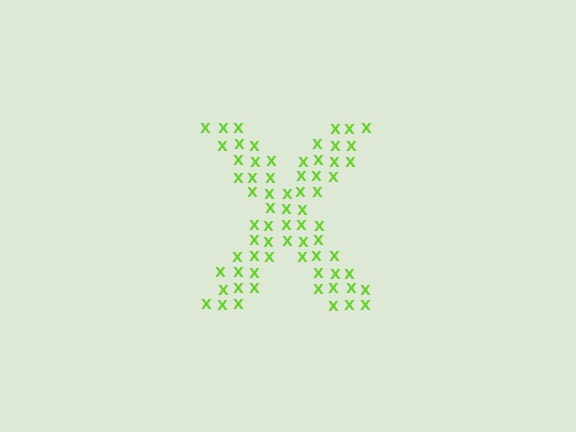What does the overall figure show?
The overall figure shows the letter X.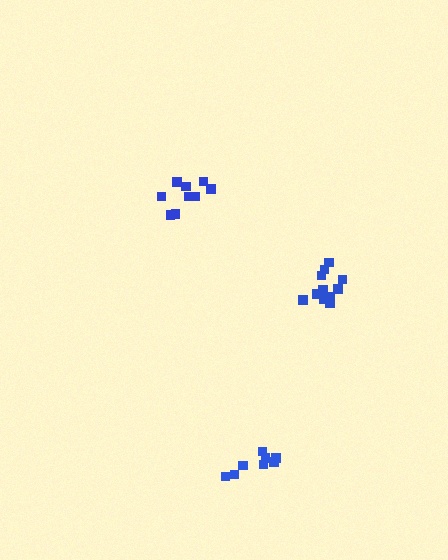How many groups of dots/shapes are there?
There are 3 groups.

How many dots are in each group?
Group 1: 9 dots, Group 2: 11 dots, Group 3: 9 dots (29 total).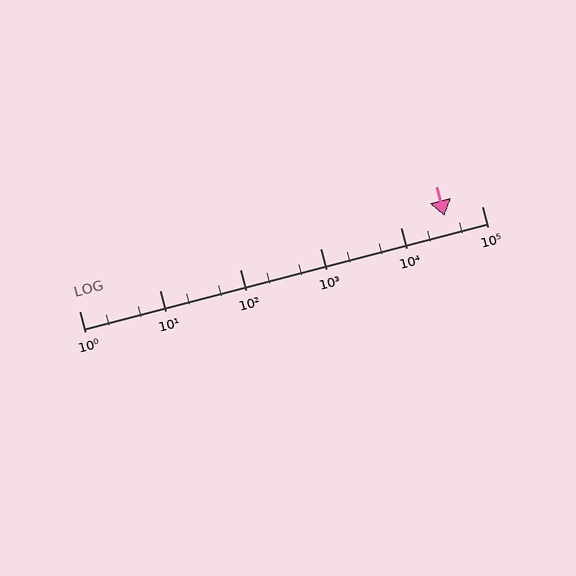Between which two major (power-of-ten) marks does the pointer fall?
The pointer is between 10000 and 100000.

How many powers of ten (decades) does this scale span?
The scale spans 5 decades, from 1 to 100000.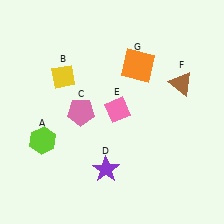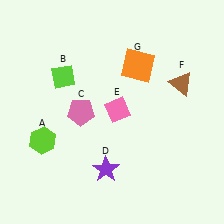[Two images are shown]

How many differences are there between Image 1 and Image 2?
There is 1 difference between the two images.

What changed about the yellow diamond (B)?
In Image 1, B is yellow. In Image 2, it changed to lime.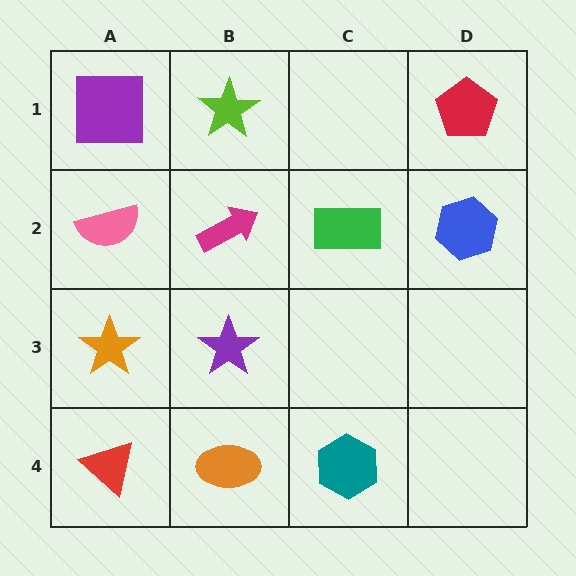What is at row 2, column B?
A magenta arrow.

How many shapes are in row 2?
4 shapes.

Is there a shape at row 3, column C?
No, that cell is empty.